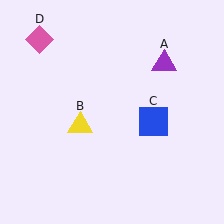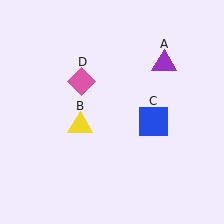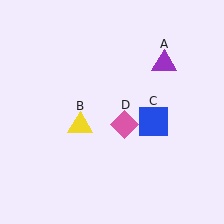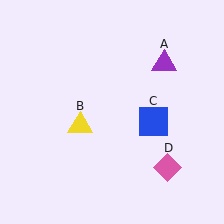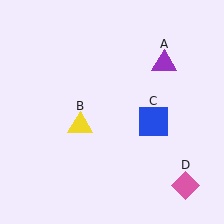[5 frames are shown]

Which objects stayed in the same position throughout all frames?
Purple triangle (object A) and yellow triangle (object B) and blue square (object C) remained stationary.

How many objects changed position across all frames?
1 object changed position: pink diamond (object D).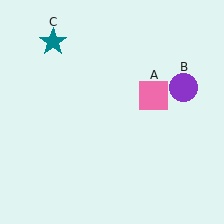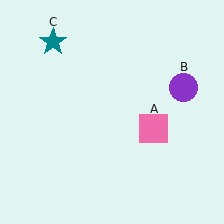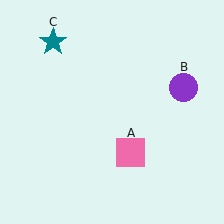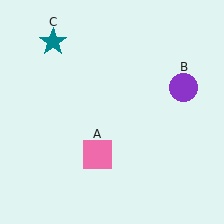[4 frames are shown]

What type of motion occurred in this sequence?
The pink square (object A) rotated clockwise around the center of the scene.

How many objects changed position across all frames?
1 object changed position: pink square (object A).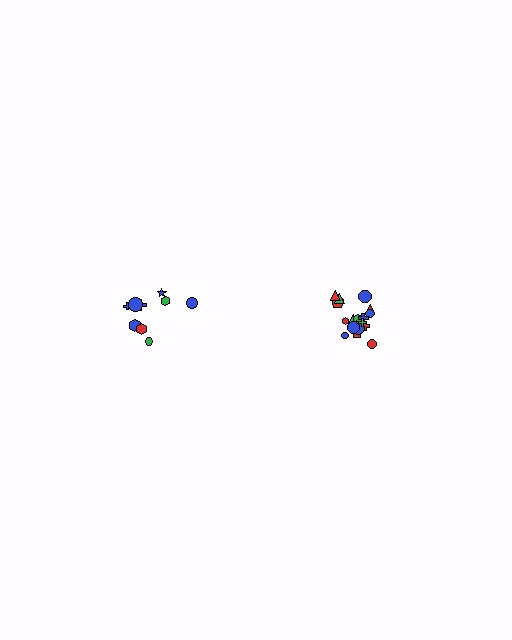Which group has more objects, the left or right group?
The right group.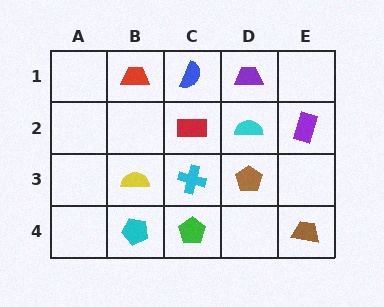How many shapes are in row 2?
3 shapes.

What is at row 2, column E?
A purple rectangle.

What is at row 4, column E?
A brown trapezoid.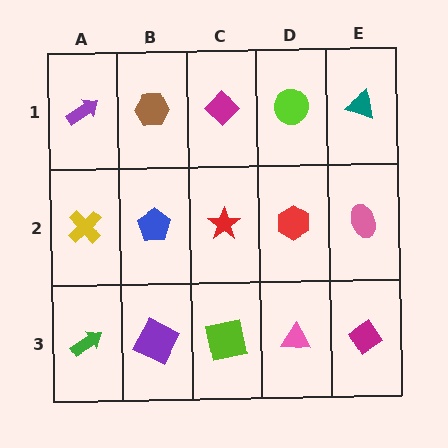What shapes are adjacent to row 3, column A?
A yellow cross (row 2, column A), a purple square (row 3, column B).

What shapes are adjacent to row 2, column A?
A purple arrow (row 1, column A), a green arrow (row 3, column A), a blue pentagon (row 2, column B).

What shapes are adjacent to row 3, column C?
A red star (row 2, column C), a purple square (row 3, column B), a pink triangle (row 3, column D).